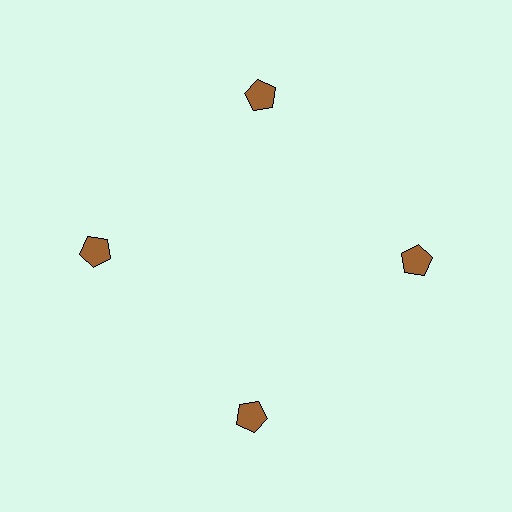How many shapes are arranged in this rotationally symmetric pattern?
There are 4 shapes, arranged in 4 groups of 1.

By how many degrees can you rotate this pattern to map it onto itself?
The pattern maps onto itself every 90 degrees of rotation.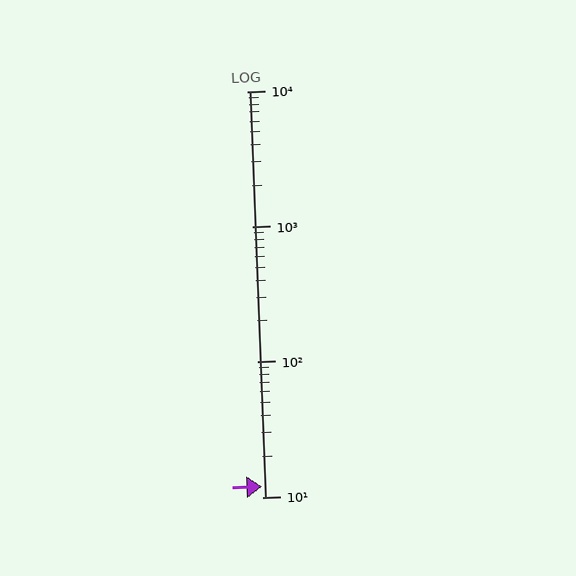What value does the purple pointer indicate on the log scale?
The pointer indicates approximately 12.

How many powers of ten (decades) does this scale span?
The scale spans 3 decades, from 10 to 10000.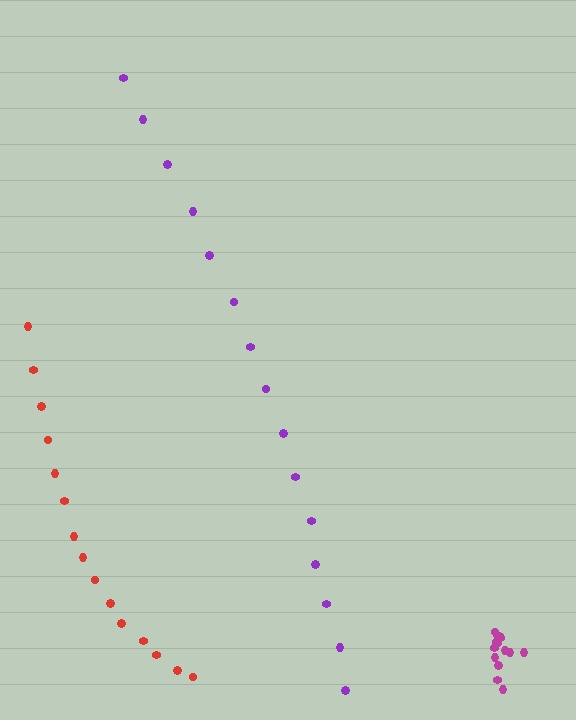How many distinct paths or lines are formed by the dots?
There are 3 distinct paths.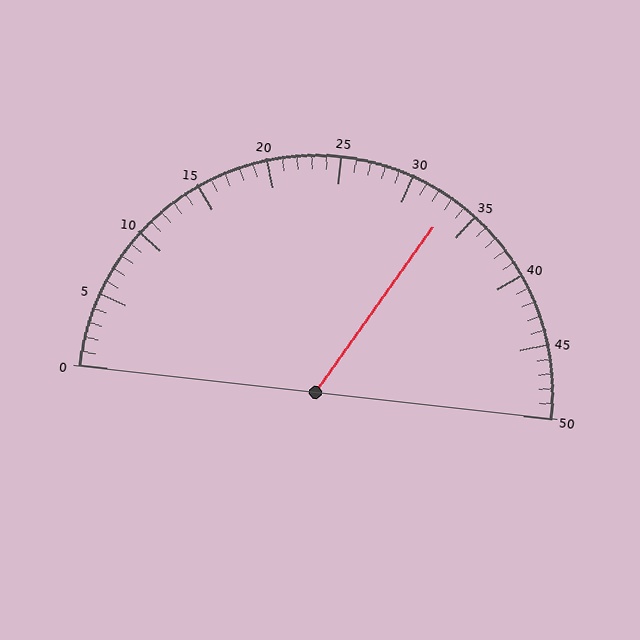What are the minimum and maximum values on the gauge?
The gauge ranges from 0 to 50.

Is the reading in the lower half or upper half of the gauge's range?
The reading is in the upper half of the range (0 to 50).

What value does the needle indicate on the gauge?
The needle indicates approximately 33.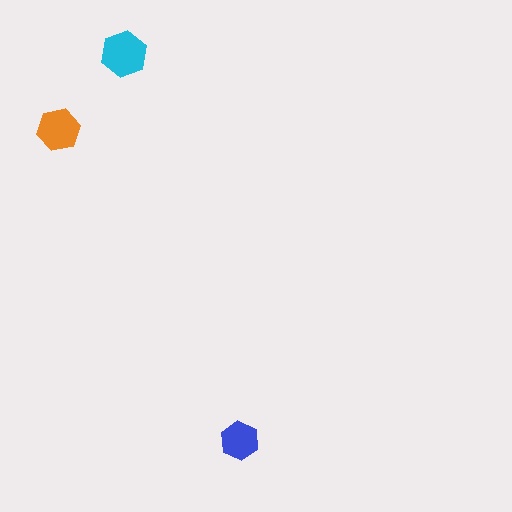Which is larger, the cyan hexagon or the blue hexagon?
The cyan one.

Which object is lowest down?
The blue hexagon is bottommost.